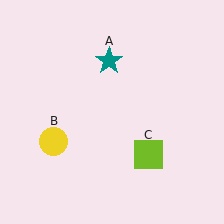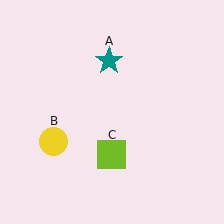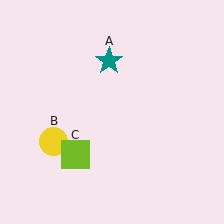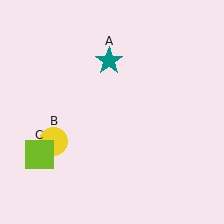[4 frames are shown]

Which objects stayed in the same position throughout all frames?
Teal star (object A) and yellow circle (object B) remained stationary.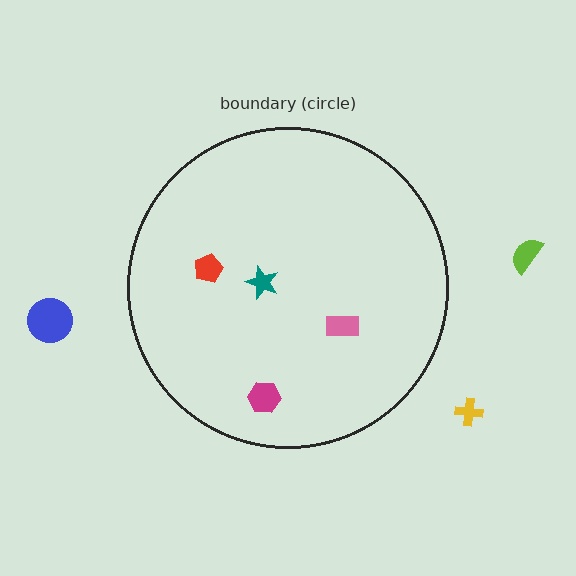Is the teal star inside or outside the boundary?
Inside.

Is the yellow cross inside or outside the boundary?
Outside.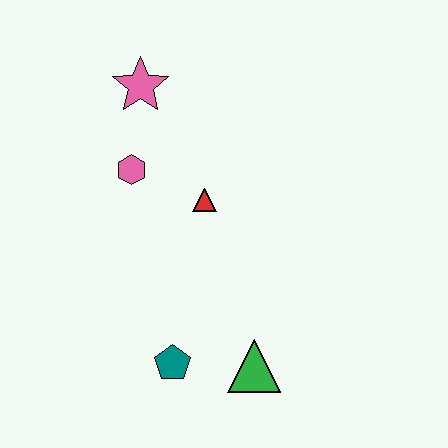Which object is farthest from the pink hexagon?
The green triangle is farthest from the pink hexagon.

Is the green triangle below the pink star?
Yes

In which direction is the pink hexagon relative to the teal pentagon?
The pink hexagon is above the teal pentagon.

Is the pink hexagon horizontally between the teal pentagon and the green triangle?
No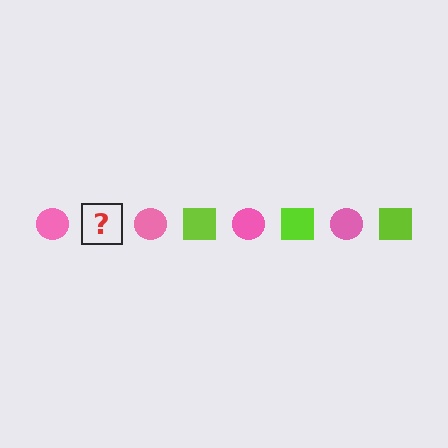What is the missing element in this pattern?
The missing element is a lime square.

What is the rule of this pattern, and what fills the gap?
The rule is that the pattern alternates between pink circle and lime square. The gap should be filled with a lime square.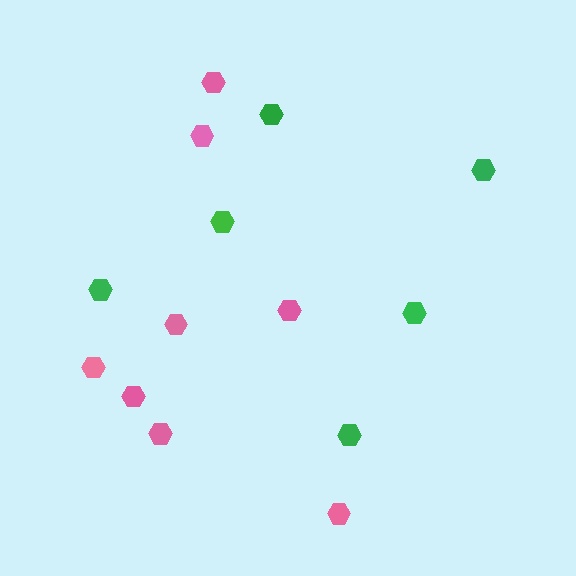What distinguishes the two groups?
There are 2 groups: one group of green hexagons (6) and one group of pink hexagons (8).